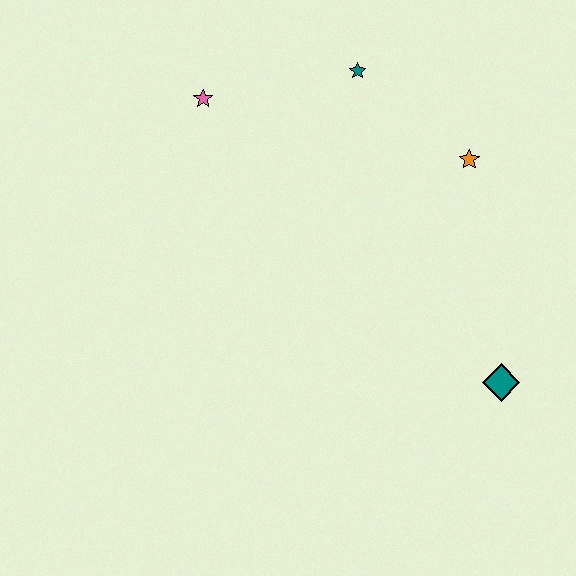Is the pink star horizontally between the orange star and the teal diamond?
No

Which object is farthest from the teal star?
The teal diamond is farthest from the teal star.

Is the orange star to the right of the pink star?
Yes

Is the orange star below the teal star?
Yes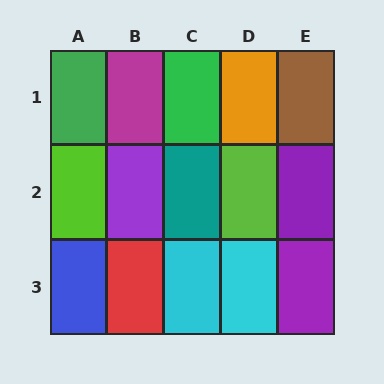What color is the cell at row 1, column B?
Magenta.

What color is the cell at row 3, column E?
Purple.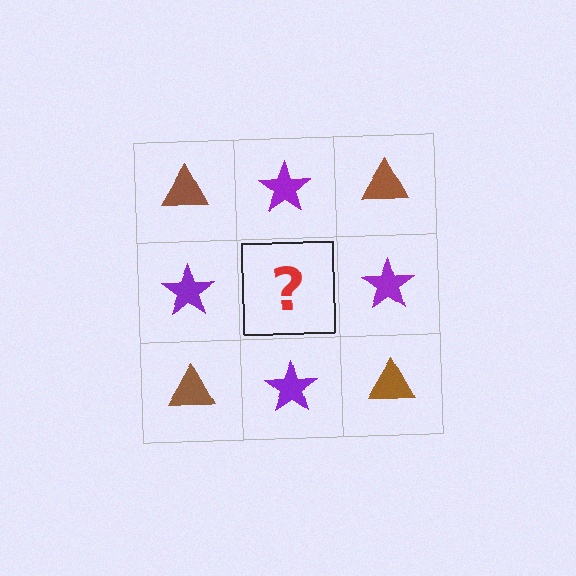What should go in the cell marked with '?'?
The missing cell should contain a brown triangle.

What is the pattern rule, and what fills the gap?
The rule is that it alternates brown triangle and purple star in a checkerboard pattern. The gap should be filled with a brown triangle.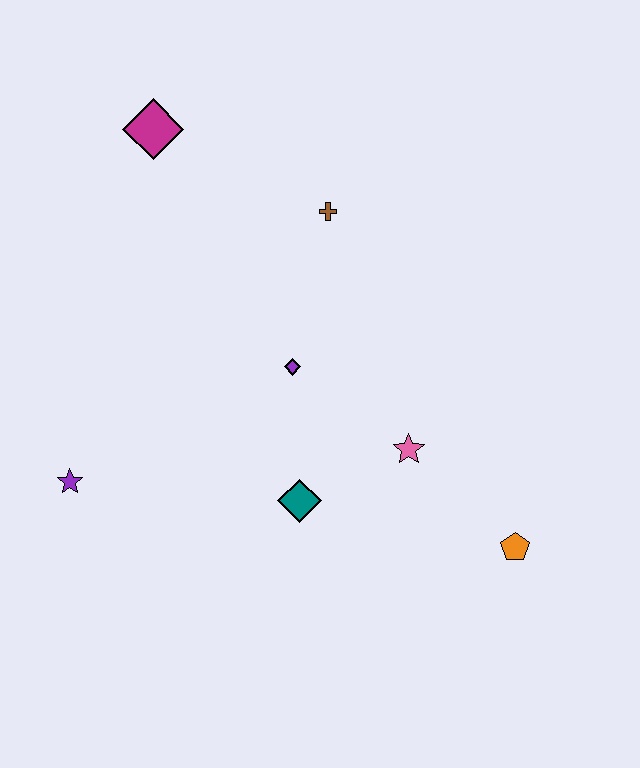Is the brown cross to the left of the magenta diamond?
No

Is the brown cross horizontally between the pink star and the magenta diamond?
Yes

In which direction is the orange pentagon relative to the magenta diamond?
The orange pentagon is below the magenta diamond.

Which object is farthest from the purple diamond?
The orange pentagon is farthest from the purple diamond.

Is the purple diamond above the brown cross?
No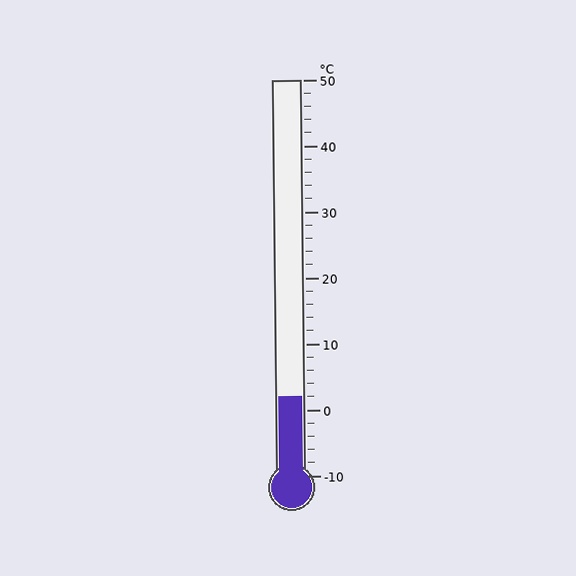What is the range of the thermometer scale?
The thermometer scale ranges from -10°C to 50°C.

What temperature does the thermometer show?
The thermometer shows approximately 2°C.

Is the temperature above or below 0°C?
The temperature is above 0°C.